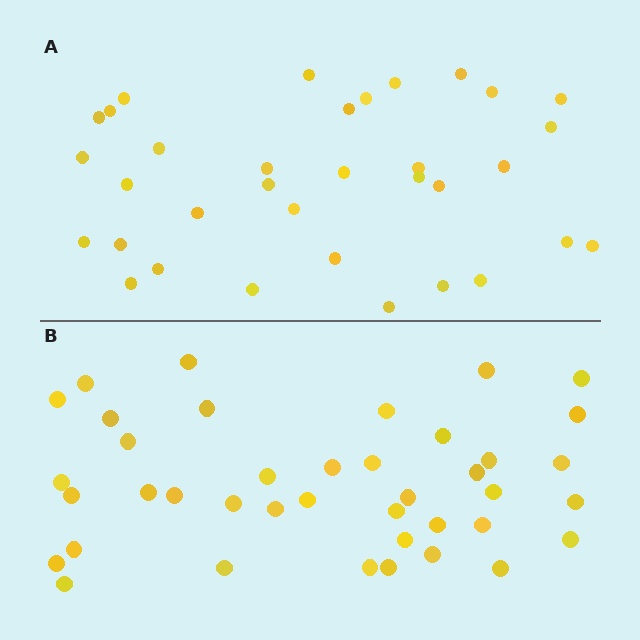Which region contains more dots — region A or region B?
Region B (the bottom region) has more dots.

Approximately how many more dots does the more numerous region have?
Region B has about 6 more dots than region A.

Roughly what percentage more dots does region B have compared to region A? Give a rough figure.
About 20% more.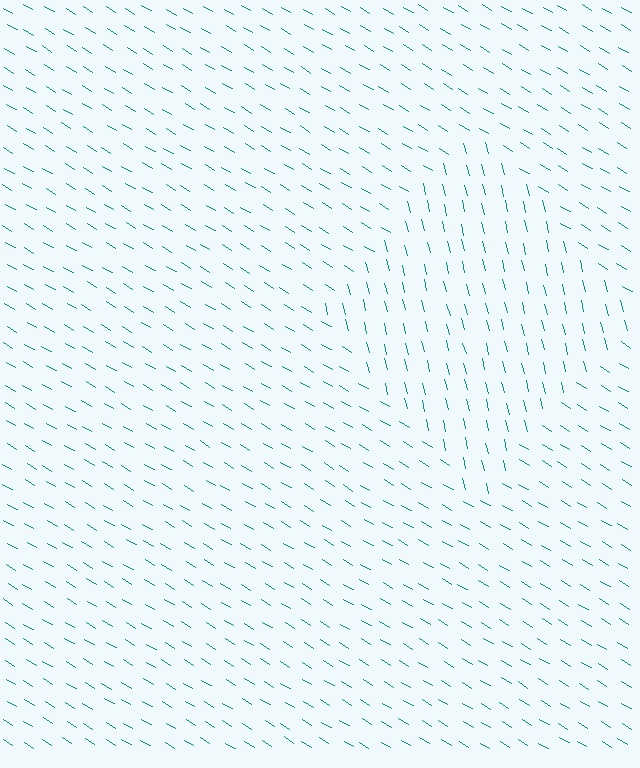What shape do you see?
I see a diamond.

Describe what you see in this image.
The image is filled with small teal line segments. A diamond region in the image has lines oriented differently from the surrounding lines, creating a visible texture boundary.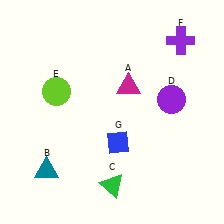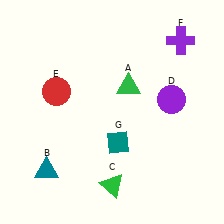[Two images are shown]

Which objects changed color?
A changed from magenta to green. E changed from lime to red. G changed from blue to teal.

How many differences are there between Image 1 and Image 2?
There are 3 differences between the two images.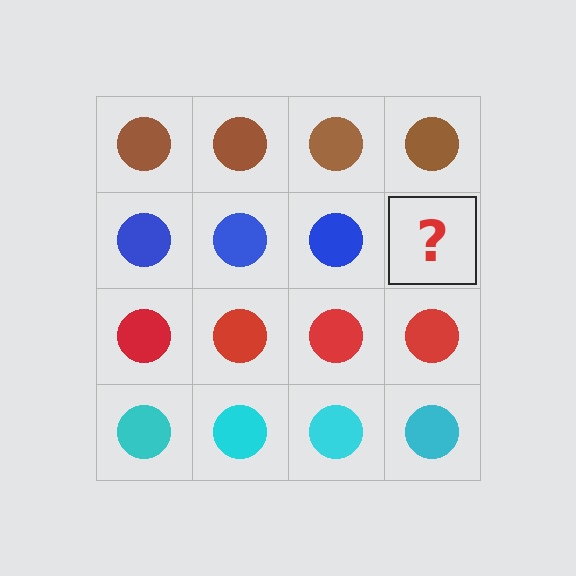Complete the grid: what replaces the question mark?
The question mark should be replaced with a blue circle.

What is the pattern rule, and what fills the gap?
The rule is that each row has a consistent color. The gap should be filled with a blue circle.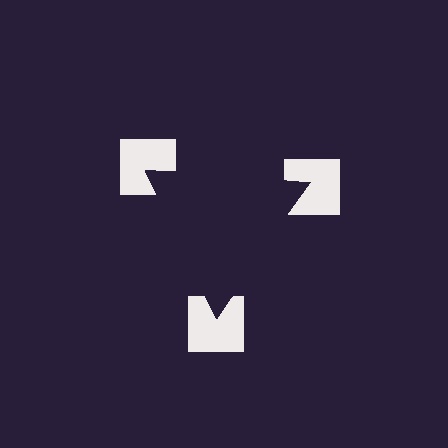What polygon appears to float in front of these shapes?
An illusory triangle — its edges are inferred from the aligned wedge cuts in the notched squares, not physically drawn.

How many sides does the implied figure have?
3 sides.